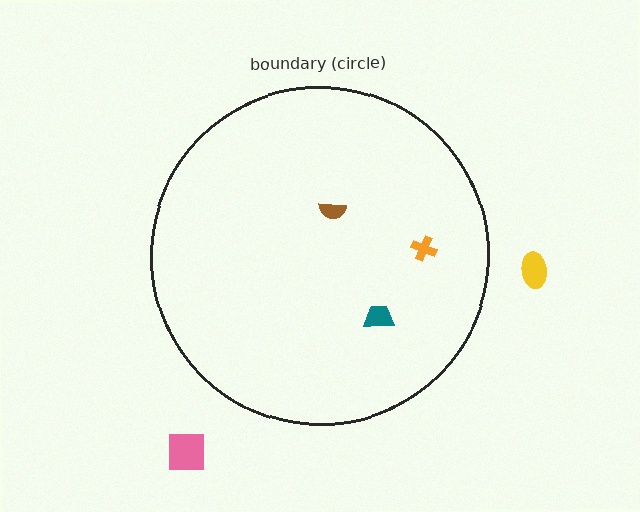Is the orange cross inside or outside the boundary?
Inside.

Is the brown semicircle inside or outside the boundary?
Inside.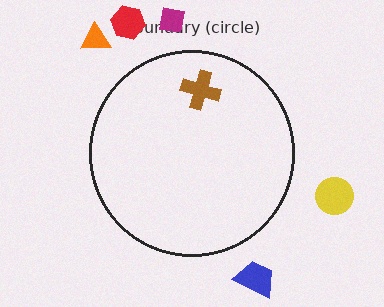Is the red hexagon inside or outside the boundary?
Outside.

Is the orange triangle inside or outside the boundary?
Outside.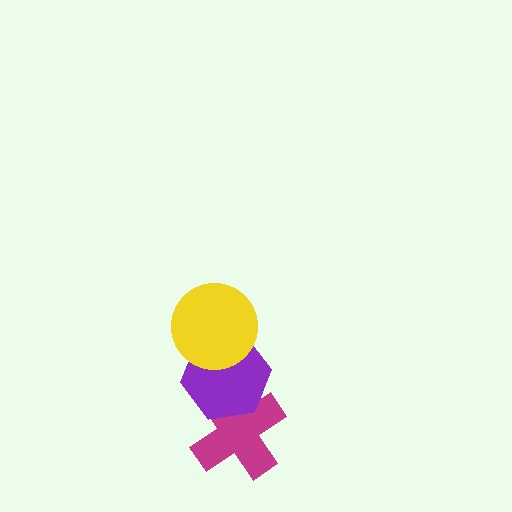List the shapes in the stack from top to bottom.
From top to bottom: the yellow circle, the purple hexagon, the magenta cross.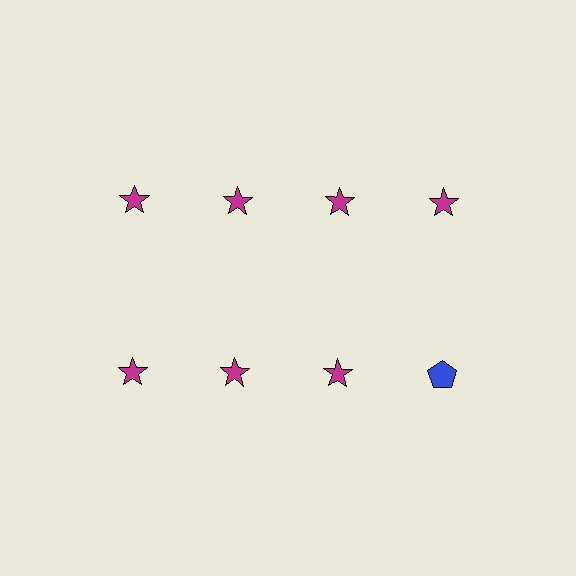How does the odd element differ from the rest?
It differs in both color (blue instead of magenta) and shape (pentagon instead of star).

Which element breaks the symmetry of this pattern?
The blue pentagon in the second row, second from right column breaks the symmetry. All other shapes are magenta stars.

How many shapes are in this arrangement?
There are 8 shapes arranged in a grid pattern.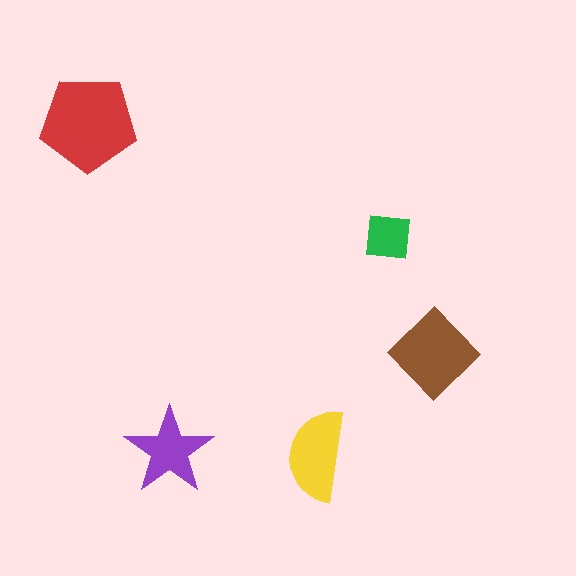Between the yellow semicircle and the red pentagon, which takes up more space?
The red pentagon.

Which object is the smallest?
The green square.